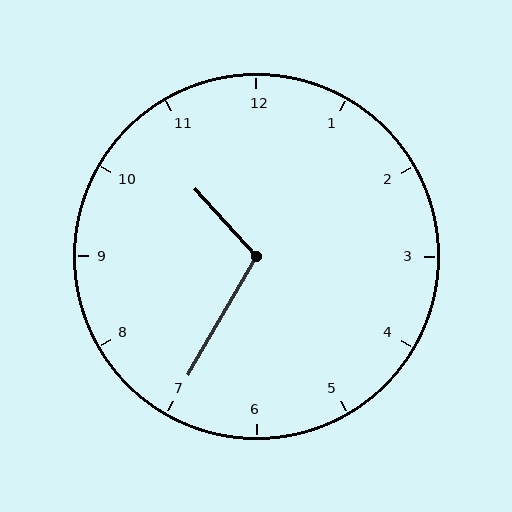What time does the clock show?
10:35.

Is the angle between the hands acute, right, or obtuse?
It is obtuse.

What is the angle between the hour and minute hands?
Approximately 108 degrees.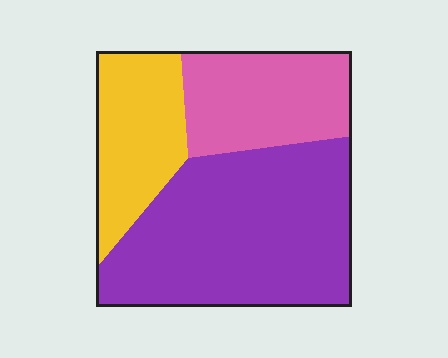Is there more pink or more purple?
Purple.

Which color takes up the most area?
Purple, at roughly 55%.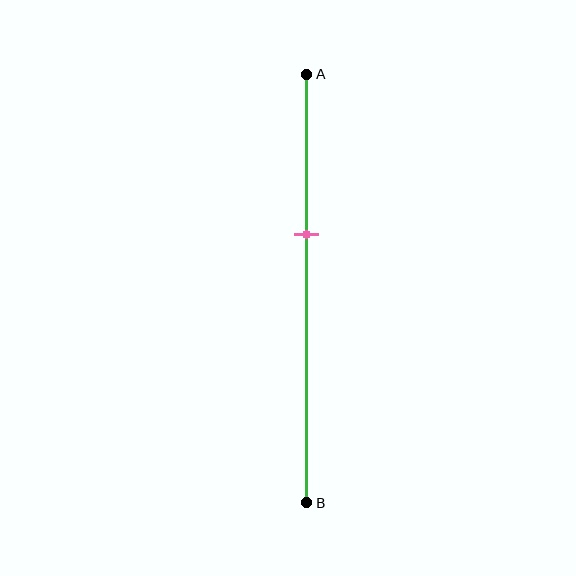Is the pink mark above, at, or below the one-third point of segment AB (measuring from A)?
The pink mark is below the one-third point of segment AB.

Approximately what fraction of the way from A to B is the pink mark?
The pink mark is approximately 40% of the way from A to B.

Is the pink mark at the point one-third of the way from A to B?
No, the mark is at about 40% from A, not at the 33% one-third point.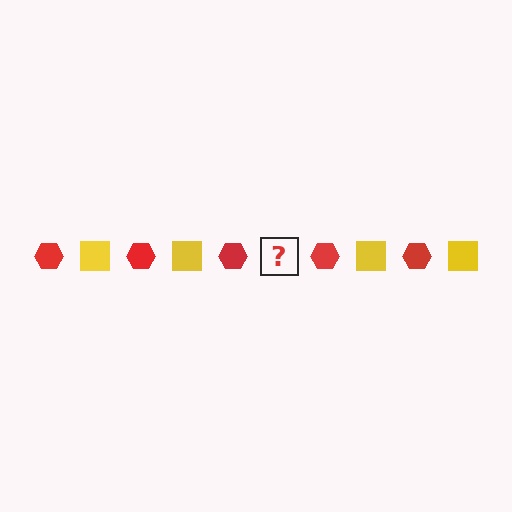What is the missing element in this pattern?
The missing element is a yellow square.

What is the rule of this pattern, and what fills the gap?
The rule is that the pattern alternates between red hexagon and yellow square. The gap should be filled with a yellow square.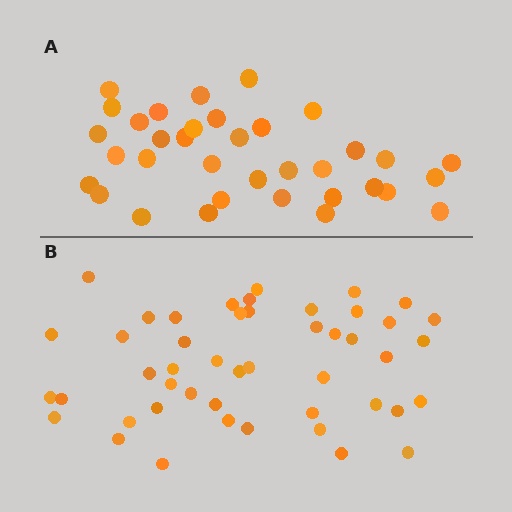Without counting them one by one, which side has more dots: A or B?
Region B (the bottom region) has more dots.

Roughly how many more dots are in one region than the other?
Region B has roughly 12 or so more dots than region A.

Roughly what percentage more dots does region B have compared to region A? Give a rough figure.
About 35% more.